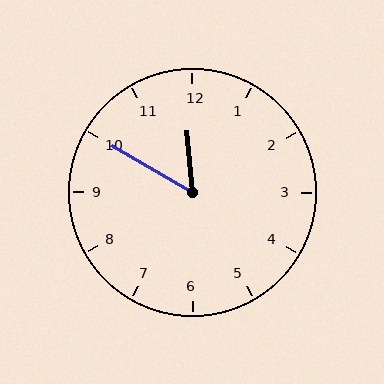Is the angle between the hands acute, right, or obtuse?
It is acute.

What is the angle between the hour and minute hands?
Approximately 55 degrees.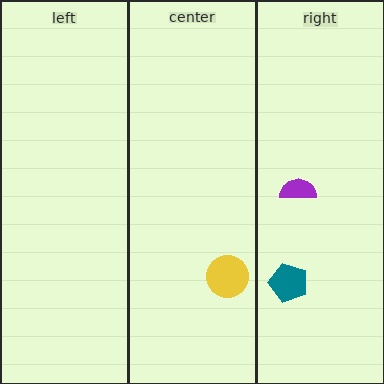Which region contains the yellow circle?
The center region.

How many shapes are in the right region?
2.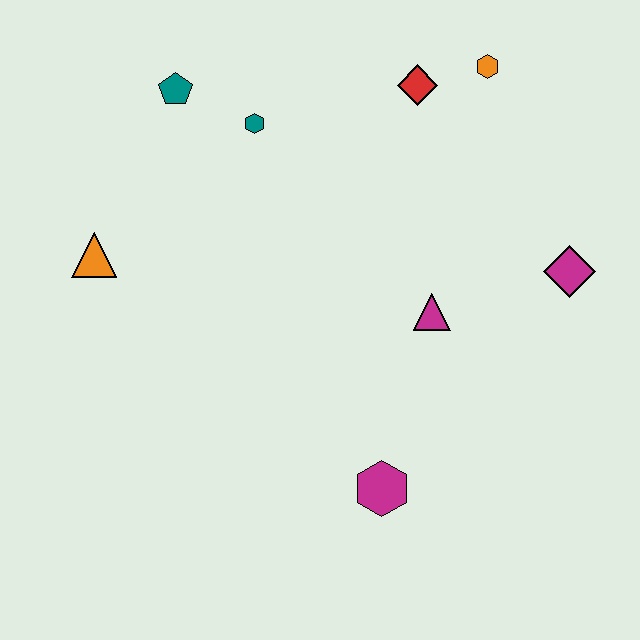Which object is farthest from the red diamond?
The magenta hexagon is farthest from the red diamond.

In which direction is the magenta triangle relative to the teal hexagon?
The magenta triangle is below the teal hexagon.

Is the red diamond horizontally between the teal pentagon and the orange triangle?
No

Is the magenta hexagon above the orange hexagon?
No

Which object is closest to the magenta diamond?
The magenta triangle is closest to the magenta diamond.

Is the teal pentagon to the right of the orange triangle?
Yes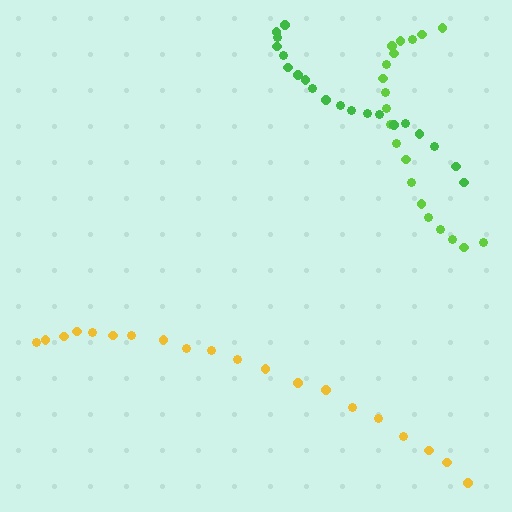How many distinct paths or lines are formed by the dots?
There are 3 distinct paths.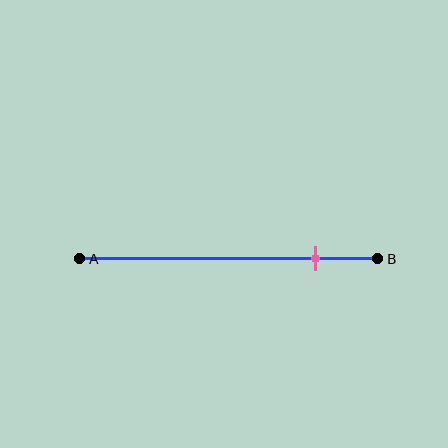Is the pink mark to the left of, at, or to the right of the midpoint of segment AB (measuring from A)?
The pink mark is to the right of the midpoint of segment AB.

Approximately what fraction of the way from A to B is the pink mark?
The pink mark is approximately 80% of the way from A to B.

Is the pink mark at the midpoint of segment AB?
No, the mark is at about 80% from A, not at the 50% midpoint.